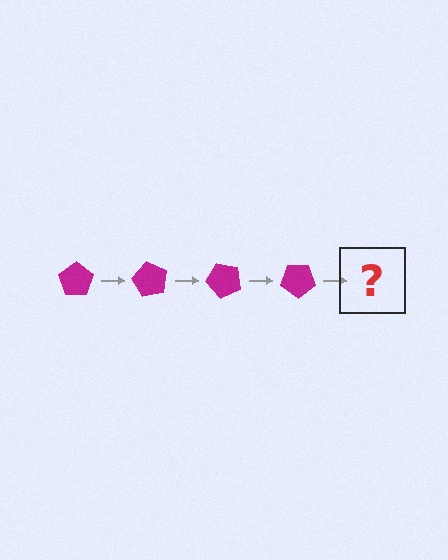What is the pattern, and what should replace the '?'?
The pattern is that the pentagon rotates 60 degrees each step. The '?' should be a magenta pentagon rotated 240 degrees.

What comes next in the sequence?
The next element should be a magenta pentagon rotated 240 degrees.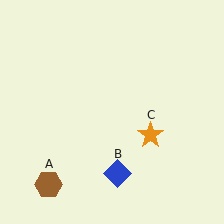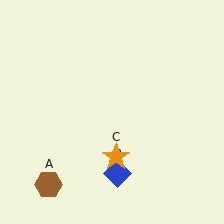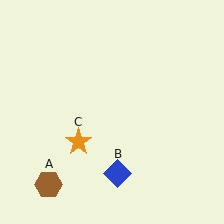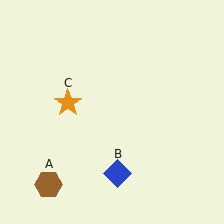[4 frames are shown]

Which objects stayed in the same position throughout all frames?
Brown hexagon (object A) and blue diamond (object B) remained stationary.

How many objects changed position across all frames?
1 object changed position: orange star (object C).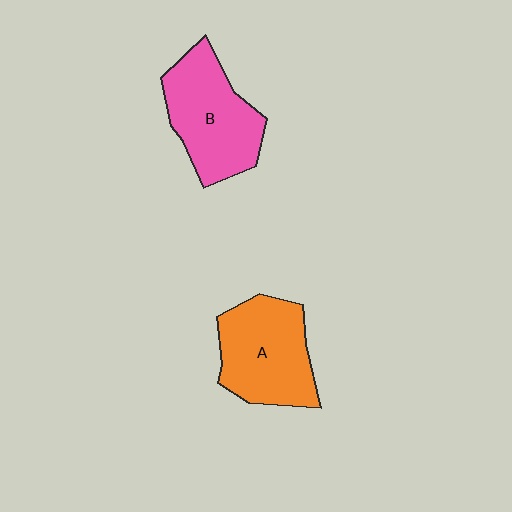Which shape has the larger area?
Shape B (pink).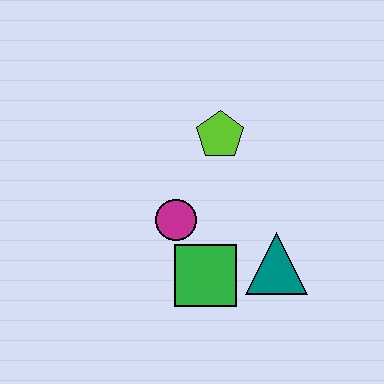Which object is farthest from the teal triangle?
The lime pentagon is farthest from the teal triangle.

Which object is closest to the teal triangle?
The green square is closest to the teal triangle.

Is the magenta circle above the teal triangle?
Yes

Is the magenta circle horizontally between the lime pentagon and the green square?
No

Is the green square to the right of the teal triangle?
No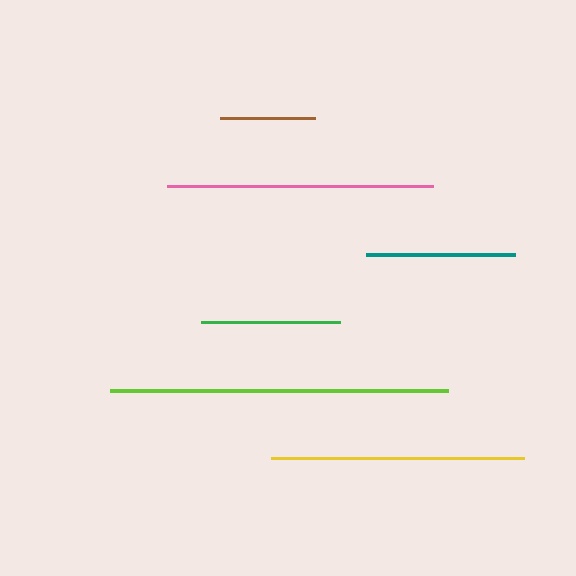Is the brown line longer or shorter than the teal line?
The teal line is longer than the brown line.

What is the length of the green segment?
The green segment is approximately 139 pixels long.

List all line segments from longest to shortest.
From longest to shortest: lime, pink, yellow, teal, green, brown.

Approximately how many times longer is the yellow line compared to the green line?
The yellow line is approximately 1.8 times the length of the green line.